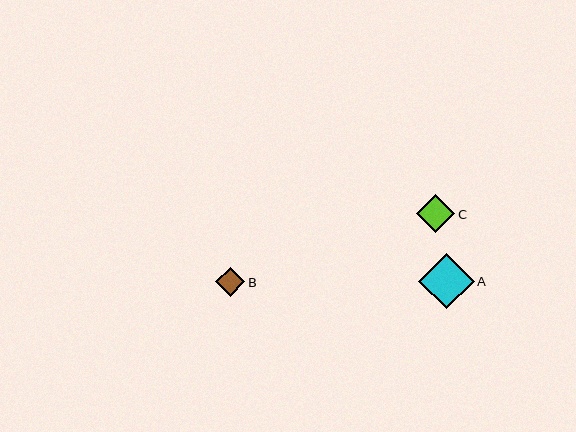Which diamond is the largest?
Diamond A is the largest with a size of approximately 56 pixels.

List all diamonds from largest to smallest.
From largest to smallest: A, C, B.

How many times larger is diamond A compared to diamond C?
Diamond A is approximately 1.5 times the size of diamond C.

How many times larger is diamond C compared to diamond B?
Diamond C is approximately 1.3 times the size of diamond B.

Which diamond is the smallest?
Diamond B is the smallest with a size of approximately 29 pixels.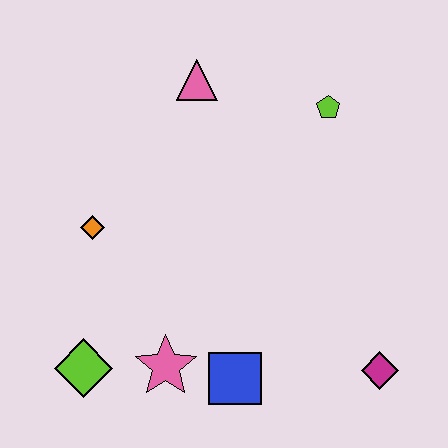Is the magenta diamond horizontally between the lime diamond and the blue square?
No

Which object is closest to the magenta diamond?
The blue square is closest to the magenta diamond.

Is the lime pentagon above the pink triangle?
No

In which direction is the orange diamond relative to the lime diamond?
The orange diamond is above the lime diamond.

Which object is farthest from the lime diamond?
The lime pentagon is farthest from the lime diamond.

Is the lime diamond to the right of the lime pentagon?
No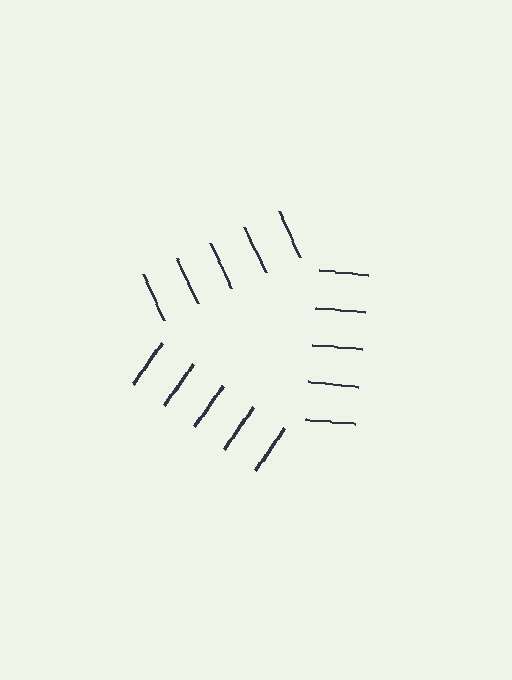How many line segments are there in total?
15 — 5 along each of the 3 edges.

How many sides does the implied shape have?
3 sides — the line-ends trace a triangle.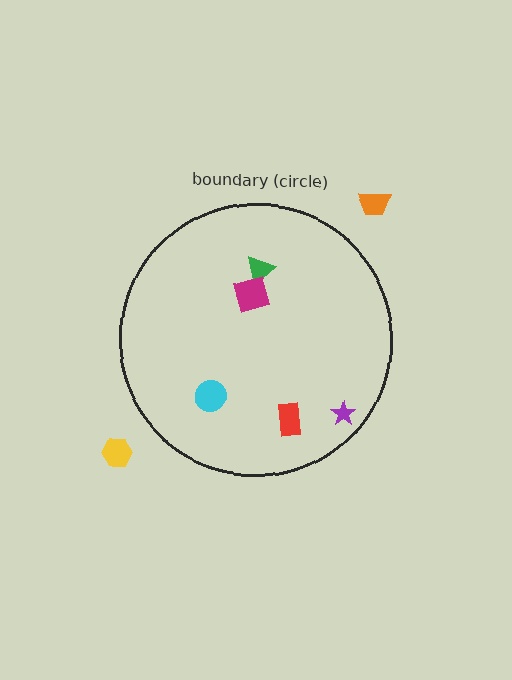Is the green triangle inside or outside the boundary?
Inside.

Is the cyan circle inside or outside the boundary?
Inside.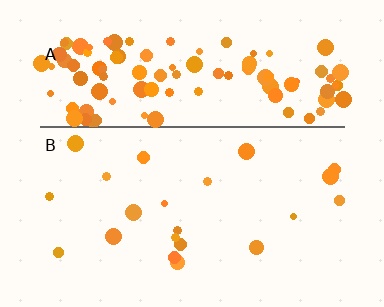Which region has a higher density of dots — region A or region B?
A (the top).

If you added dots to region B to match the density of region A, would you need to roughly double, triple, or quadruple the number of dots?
Approximately quadruple.